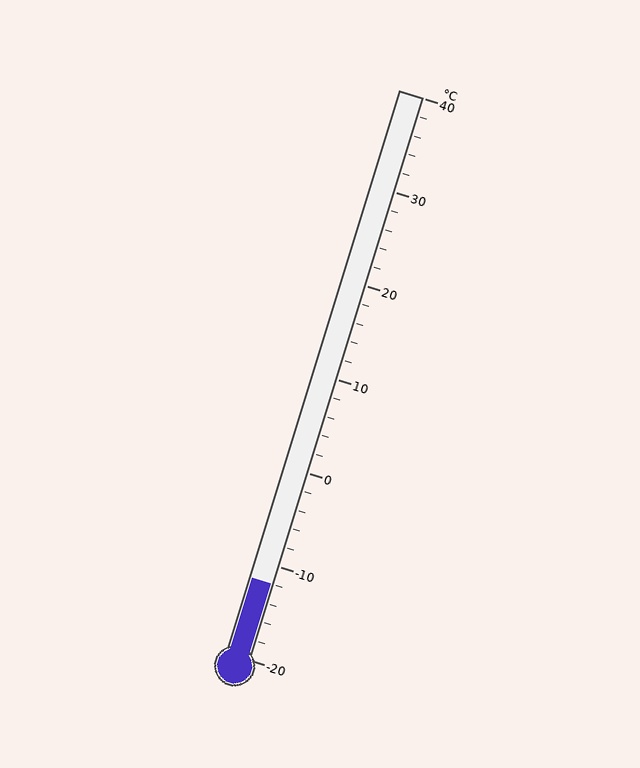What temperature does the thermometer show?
The thermometer shows approximately -12°C.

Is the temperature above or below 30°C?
The temperature is below 30°C.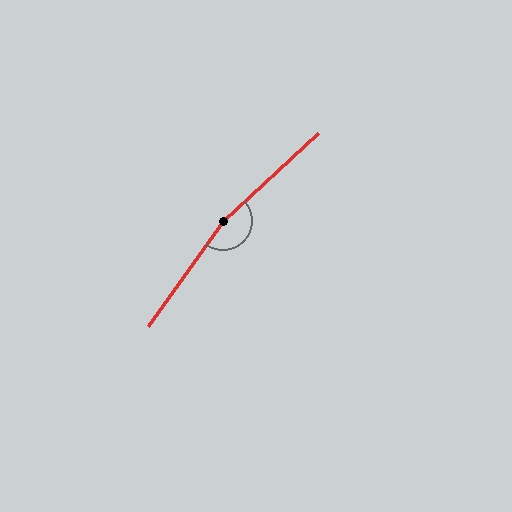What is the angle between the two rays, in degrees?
Approximately 168 degrees.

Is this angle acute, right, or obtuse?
It is obtuse.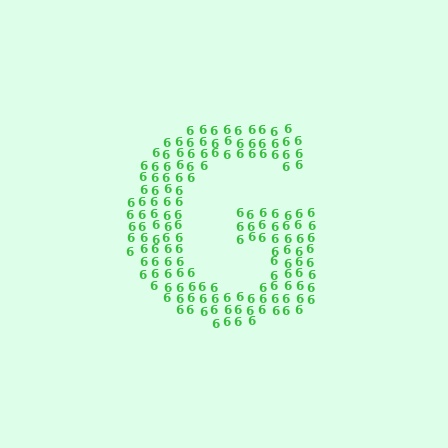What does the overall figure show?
The overall figure shows the letter G.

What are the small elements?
The small elements are digit 6's.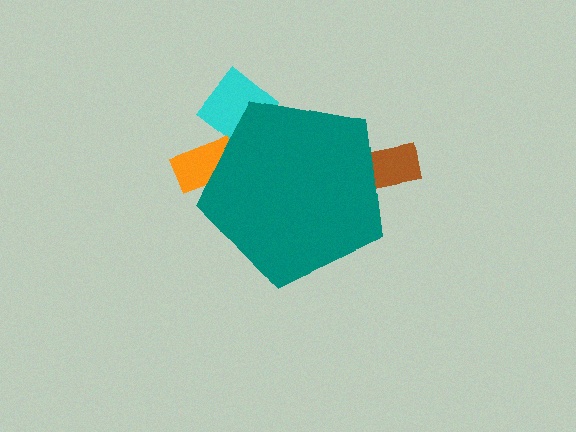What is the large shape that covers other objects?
A teal pentagon.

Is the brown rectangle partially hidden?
Yes, the brown rectangle is partially hidden behind the teal pentagon.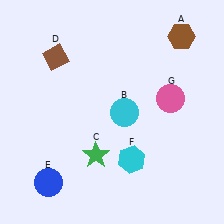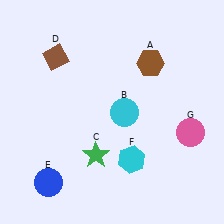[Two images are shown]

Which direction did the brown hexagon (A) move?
The brown hexagon (A) moved left.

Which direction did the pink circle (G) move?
The pink circle (G) moved down.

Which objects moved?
The objects that moved are: the brown hexagon (A), the pink circle (G).